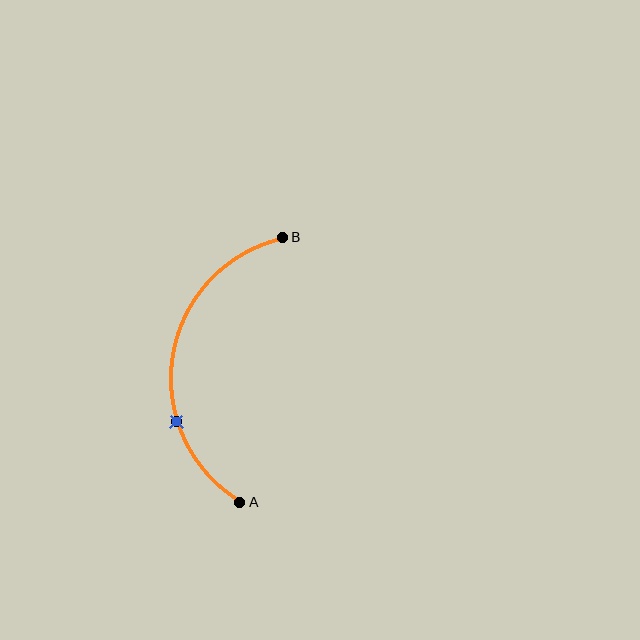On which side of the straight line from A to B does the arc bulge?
The arc bulges to the left of the straight line connecting A and B.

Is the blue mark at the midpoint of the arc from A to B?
No. The blue mark lies on the arc but is closer to endpoint A. The arc midpoint would be at the point on the curve equidistant along the arc from both A and B.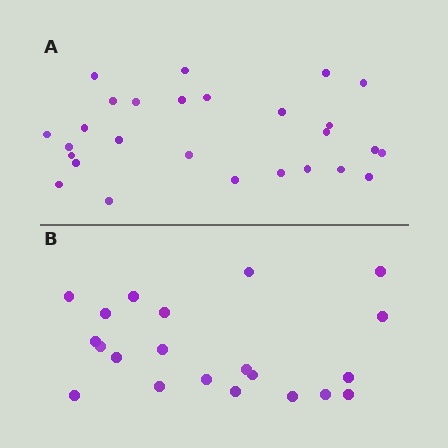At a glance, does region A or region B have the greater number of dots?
Region A (the top region) has more dots.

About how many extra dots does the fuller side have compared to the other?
Region A has about 6 more dots than region B.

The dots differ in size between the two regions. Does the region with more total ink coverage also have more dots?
No. Region B has more total ink coverage because its dots are larger, but region A actually contains more individual dots. Total area can be misleading — the number of items is what matters here.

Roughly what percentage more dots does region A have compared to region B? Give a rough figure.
About 30% more.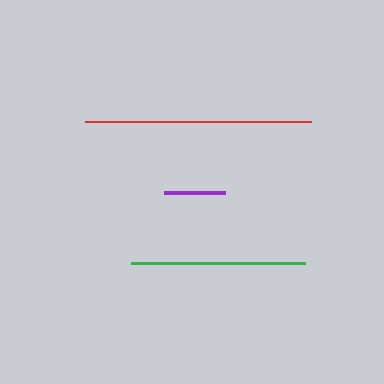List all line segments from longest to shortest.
From longest to shortest: red, green, purple.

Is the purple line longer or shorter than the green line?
The green line is longer than the purple line.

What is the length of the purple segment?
The purple segment is approximately 61 pixels long.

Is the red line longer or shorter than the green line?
The red line is longer than the green line.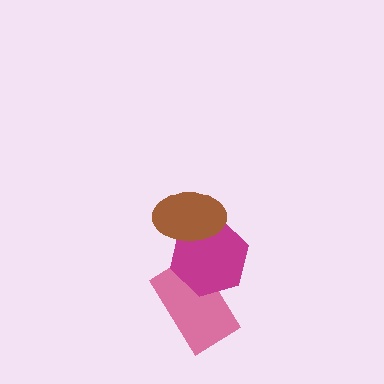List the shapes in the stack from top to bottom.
From top to bottom: the brown ellipse, the magenta hexagon, the pink rectangle.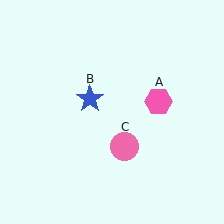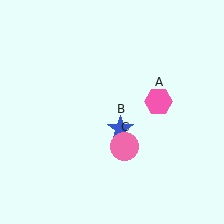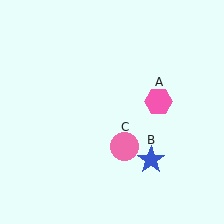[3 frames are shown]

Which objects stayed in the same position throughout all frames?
Pink hexagon (object A) and pink circle (object C) remained stationary.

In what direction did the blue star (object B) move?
The blue star (object B) moved down and to the right.